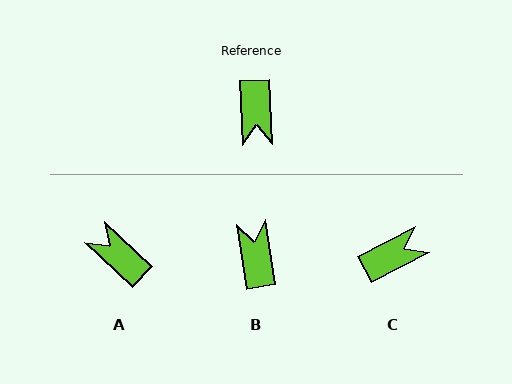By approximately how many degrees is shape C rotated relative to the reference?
Approximately 115 degrees counter-clockwise.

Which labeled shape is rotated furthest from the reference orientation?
B, about 174 degrees away.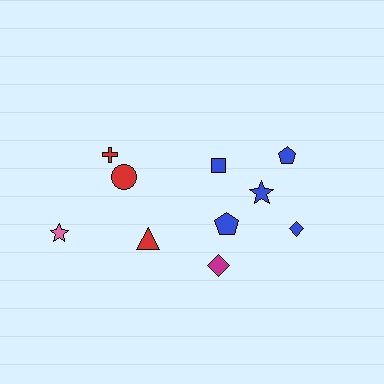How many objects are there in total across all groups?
There are 10 objects.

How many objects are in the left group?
There are 4 objects.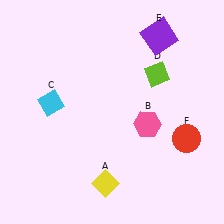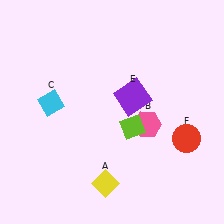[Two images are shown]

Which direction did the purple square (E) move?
The purple square (E) moved down.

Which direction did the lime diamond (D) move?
The lime diamond (D) moved down.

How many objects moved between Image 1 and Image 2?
2 objects moved between the two images.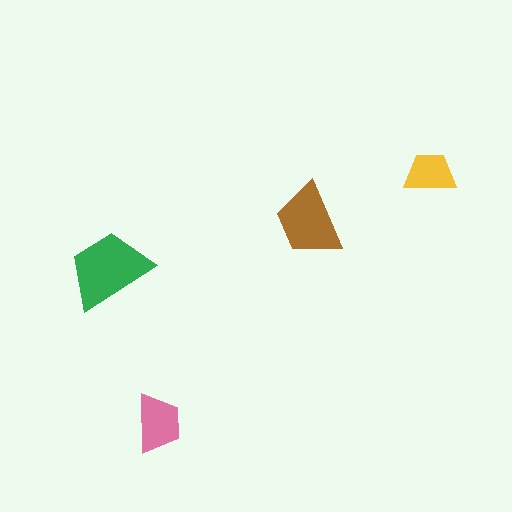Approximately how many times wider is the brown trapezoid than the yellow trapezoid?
About 1.5 times wider.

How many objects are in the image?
There are 4 objects in the image.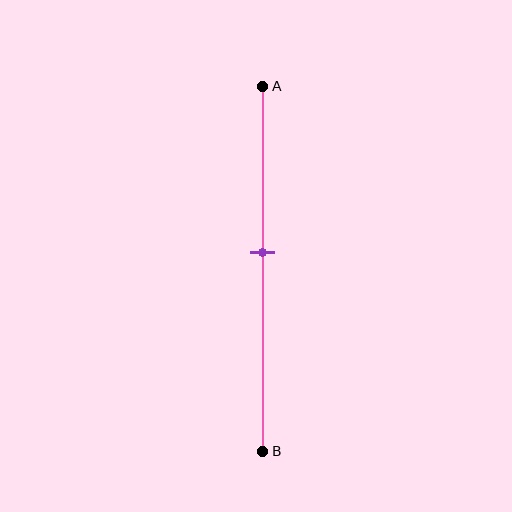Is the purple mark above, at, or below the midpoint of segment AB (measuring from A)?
The purple mark is above the midpoint of segment AB.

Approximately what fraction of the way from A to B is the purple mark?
The purple mark is approximately 45% of the way from A to B.